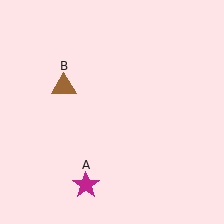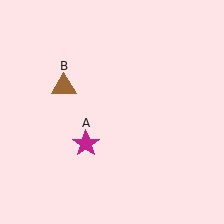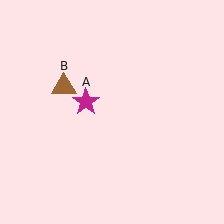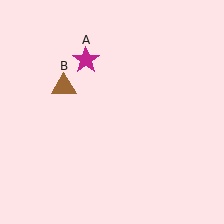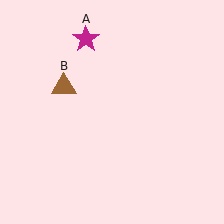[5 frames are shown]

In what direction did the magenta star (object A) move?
The magenta star (object A) moved up.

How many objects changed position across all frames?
1 object changed position: magenta star (object A).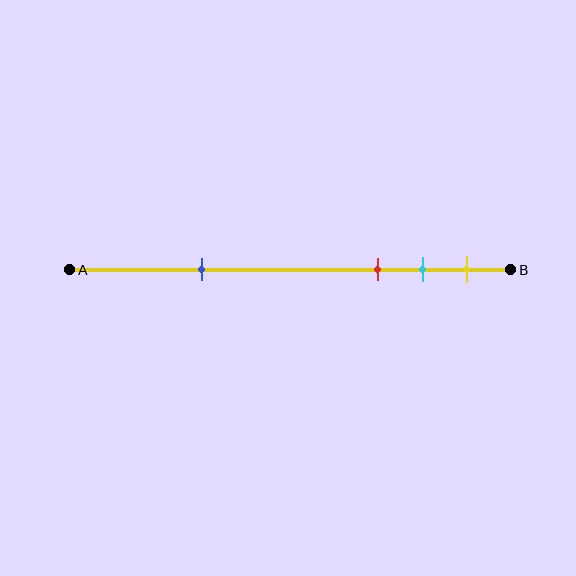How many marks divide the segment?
There are 4 marks dividing the segment.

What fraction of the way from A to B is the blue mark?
The blue mark is approximately 30% (0.3) of the way from A to B.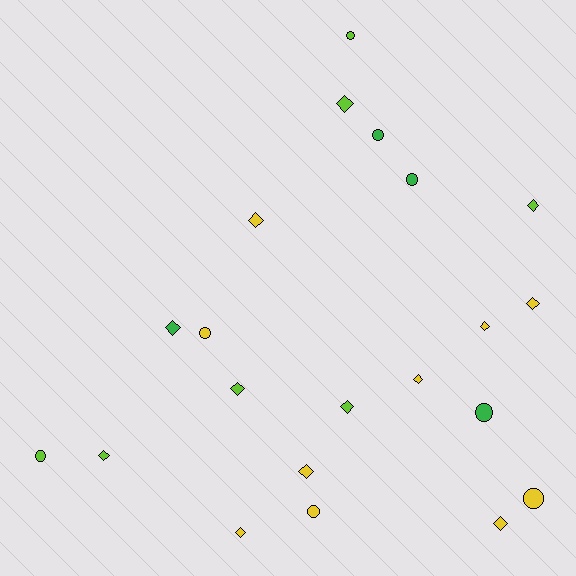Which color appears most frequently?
Yellow, with 10 objects.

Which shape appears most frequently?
Diamond, with 13 objects.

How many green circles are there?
There are 3 green circles.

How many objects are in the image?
There are 21 objects.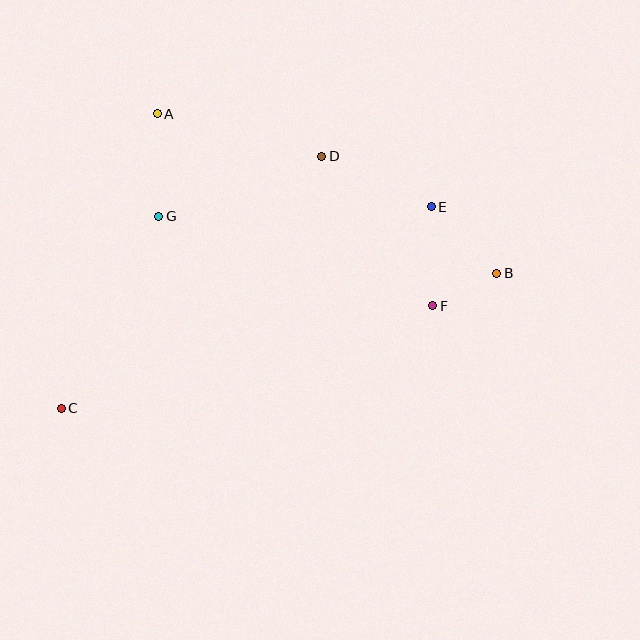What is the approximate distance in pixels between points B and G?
The distance between B and G is approximately 343 pixels.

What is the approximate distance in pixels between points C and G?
The distance between C and G is approximately 215 pixels.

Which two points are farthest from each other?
Points B and C are farthest from each other.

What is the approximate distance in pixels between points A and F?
The distance between A and F is approximately 336 pixels.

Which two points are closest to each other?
Points B and F are closest to each other.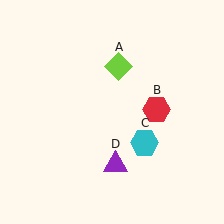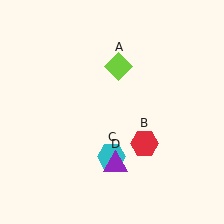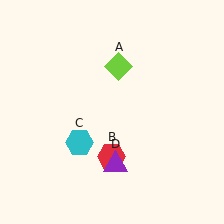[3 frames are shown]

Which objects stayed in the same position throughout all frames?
Lime diamond (object A) and purple triangle (object D) remained stationary.